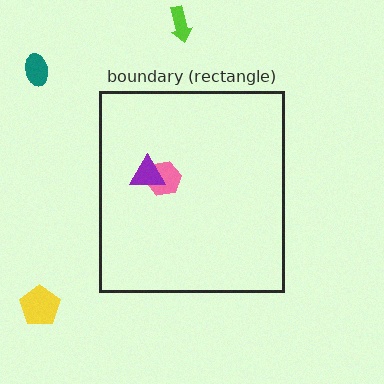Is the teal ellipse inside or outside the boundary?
Outside.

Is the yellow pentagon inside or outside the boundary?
Outside.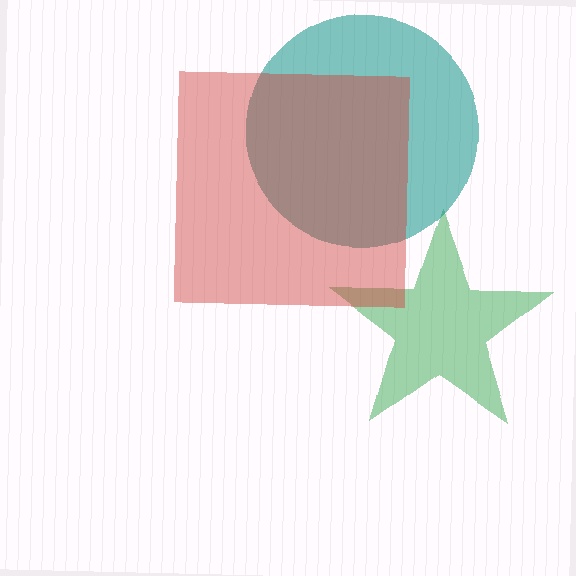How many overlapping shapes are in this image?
There are 3 overlapping shapes in the image.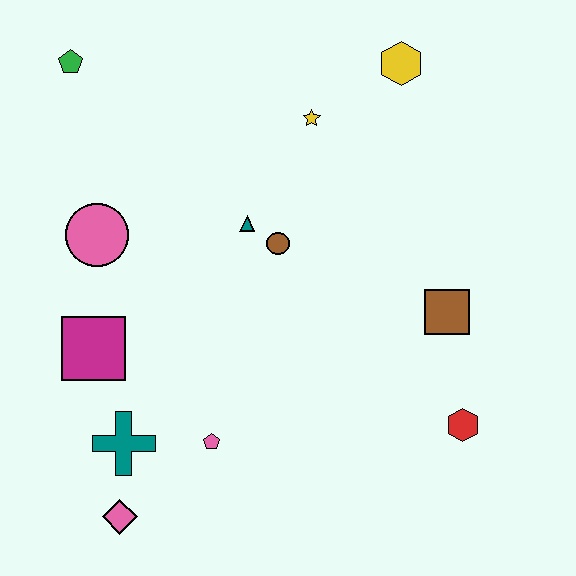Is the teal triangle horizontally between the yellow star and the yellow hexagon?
No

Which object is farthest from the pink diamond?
The yellow hexagon is farthest from the pink diamond.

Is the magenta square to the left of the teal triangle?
Yes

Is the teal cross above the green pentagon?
No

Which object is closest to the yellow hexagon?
The yellow star is closest to the yellow hexagon.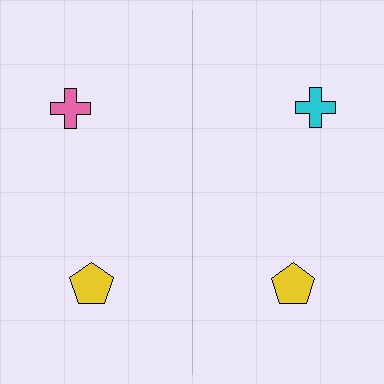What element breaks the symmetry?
The cyan cross on the right side breaks the symmetry — its mirror counterpart is pink.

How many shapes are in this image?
There are 4 shapes in this image.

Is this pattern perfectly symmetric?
No, the pattern is not perfectly symmetric. The cyan cross on the right side breaks the symmetry — its mirror counterpart is pink.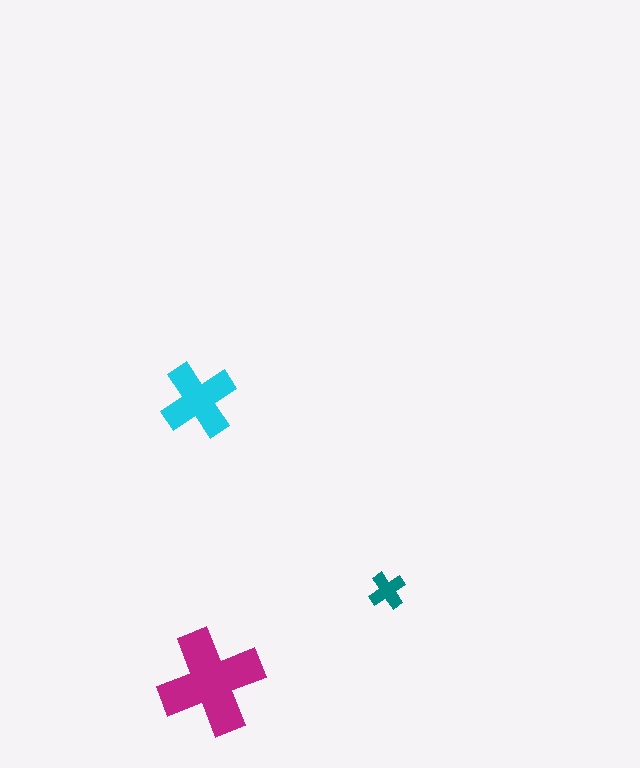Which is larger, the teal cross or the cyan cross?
The cyan one.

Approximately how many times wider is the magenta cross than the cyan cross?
About 1.5 times wider.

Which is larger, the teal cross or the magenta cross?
The magenta one.